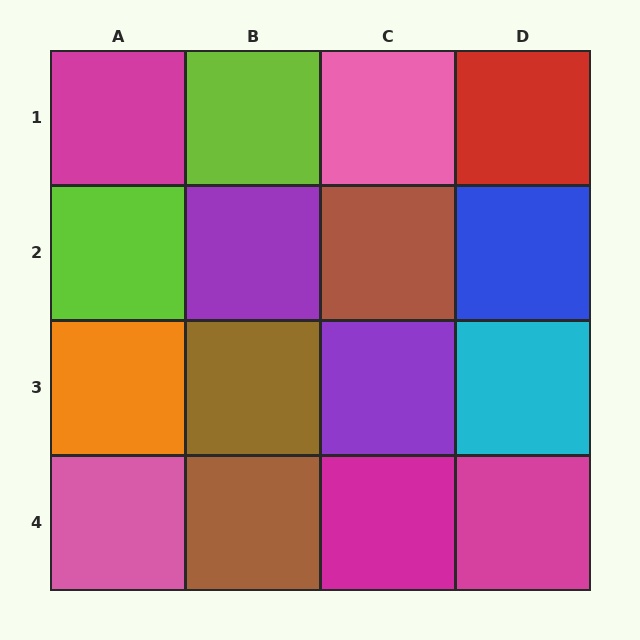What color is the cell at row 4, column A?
Pink.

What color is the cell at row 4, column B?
Brown.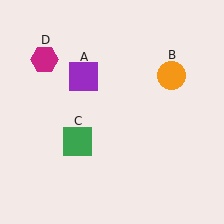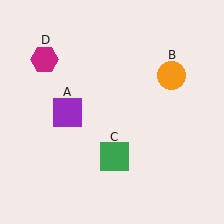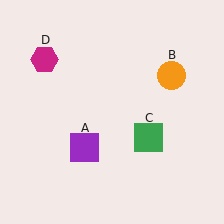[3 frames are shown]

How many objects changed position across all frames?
2 objects changed position: purple square (object A), green square (object C).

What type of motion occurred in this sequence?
The purple square (object A), green square (object C) rotated counterclockwise around the center of the scene.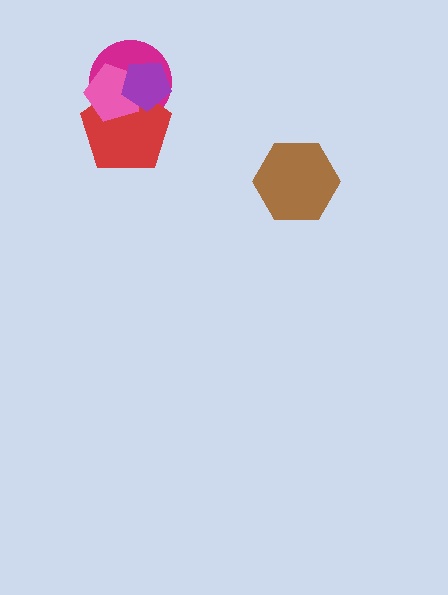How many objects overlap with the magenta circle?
3 objects overlap with the magenta circle.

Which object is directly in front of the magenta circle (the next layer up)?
The red pentagon is directly in front of the magenta circle.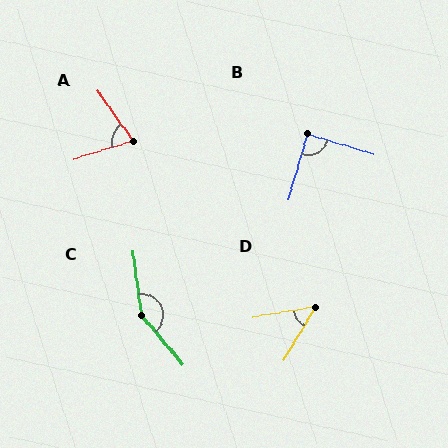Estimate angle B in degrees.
Approximately 89 degrees.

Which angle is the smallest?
D, at approximately 50 degrees.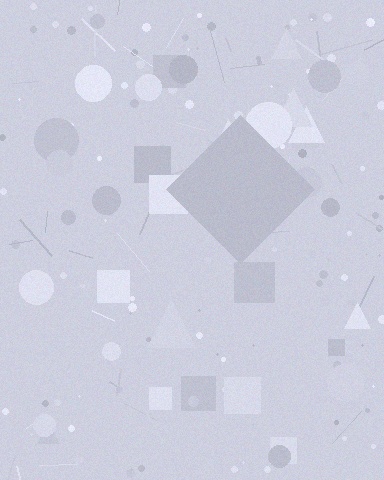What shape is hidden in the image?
A diamond is hidden in the image.